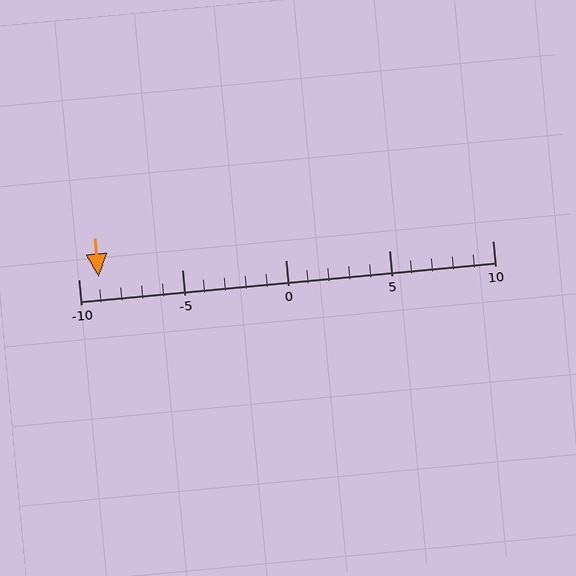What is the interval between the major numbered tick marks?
The major tick marks are spaced 5 units apart.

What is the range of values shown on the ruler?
The ruler shows values from -10 to 10.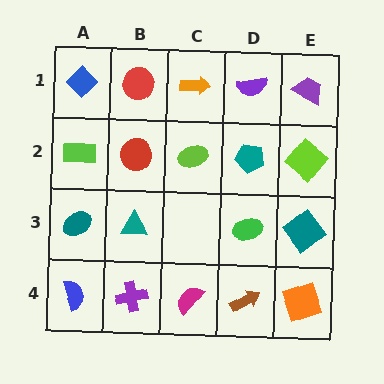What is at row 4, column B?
A purple cross.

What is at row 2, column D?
A teal pentagon.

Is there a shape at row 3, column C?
No, that cell is empty.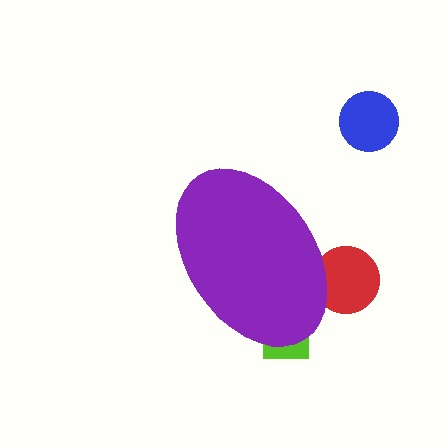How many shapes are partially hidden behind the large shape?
2 shapes are partially hidden.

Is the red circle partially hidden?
Yes, the red circle is partially hidden behind the purple ellipse.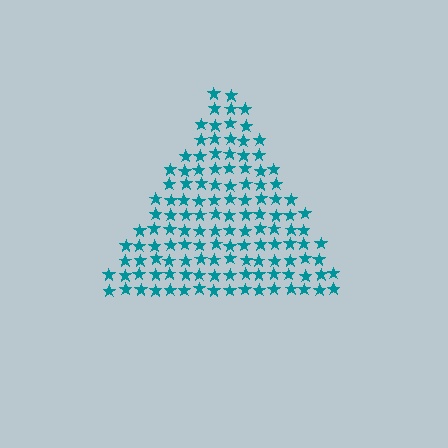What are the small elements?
The small elements are stars.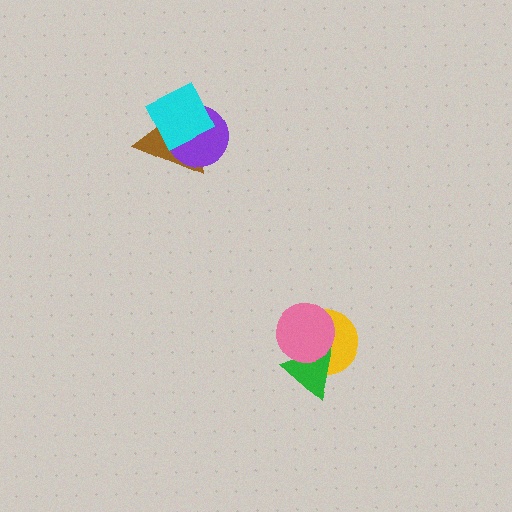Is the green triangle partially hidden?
Yes, it is partially covered by another shape.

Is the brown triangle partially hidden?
Yes, it is partially covered by another shape.